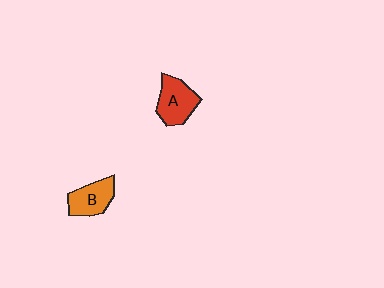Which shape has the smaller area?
Shape B (orange).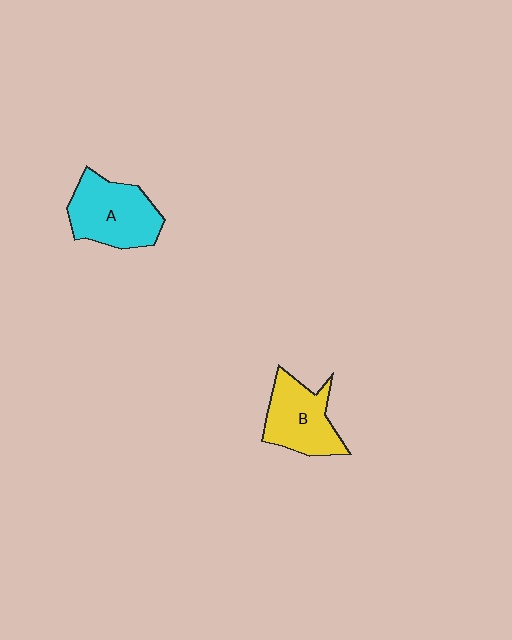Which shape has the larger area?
Shape A (cyan).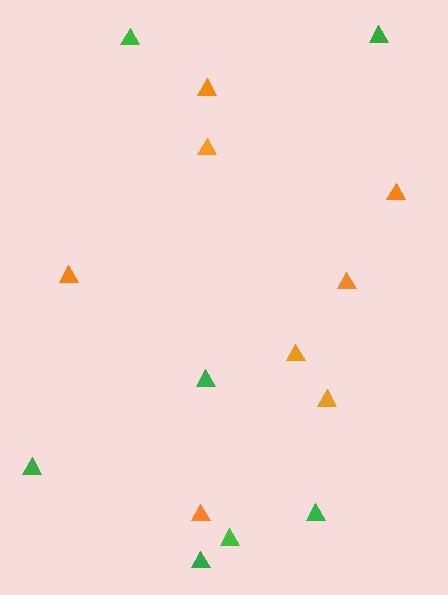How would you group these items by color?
There are 2 groups: one group of green triangles (7) and one group of orange triangles (8).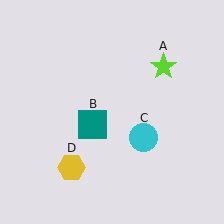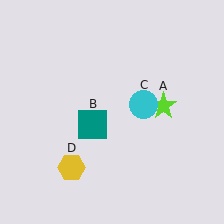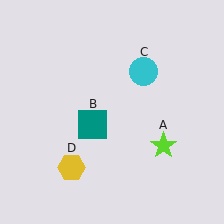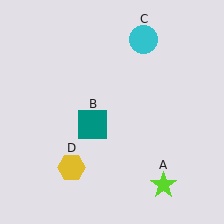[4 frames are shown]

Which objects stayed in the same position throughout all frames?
Teal square (object B) and yellow hexagon (object D) remained stationary.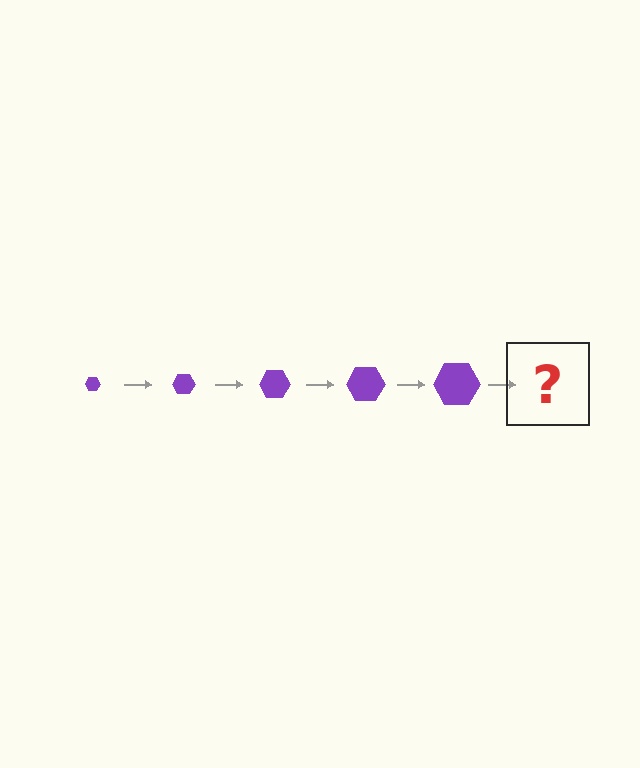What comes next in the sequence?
The next element should be a purple hexagon, larger than the previous one.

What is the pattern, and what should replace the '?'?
The pattern is that the hexagon gets progressively larger each step. The '?' should be a purple hexagon, larger than the previous one.